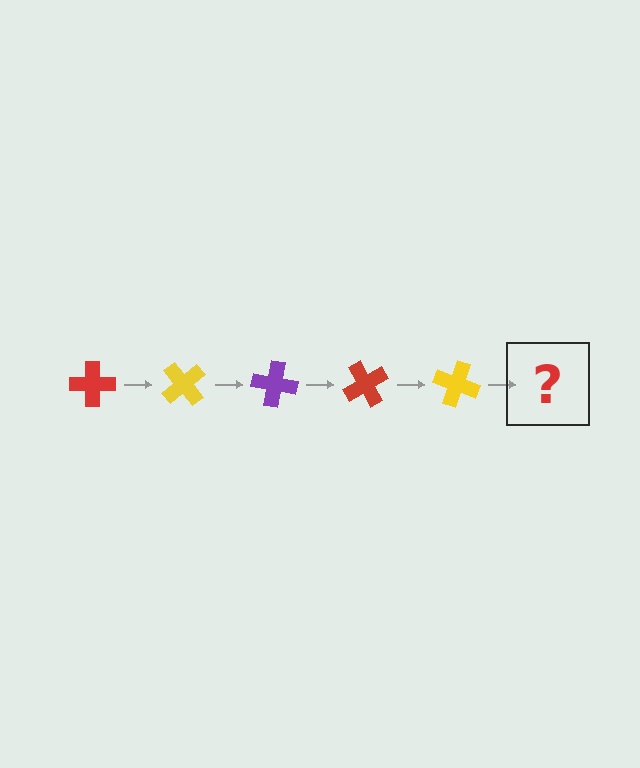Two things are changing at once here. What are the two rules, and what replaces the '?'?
The two rules are that it rotates 50 degrees each step and the color cycles through red, yellow, and purple. The '?' should be a purple cross, rotated 250 degrees from the start.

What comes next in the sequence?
The next element should be a purple cross, rotated 250 degrees from the start.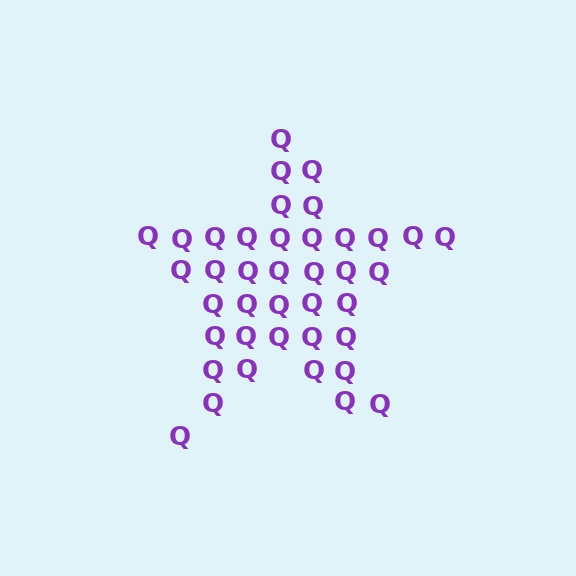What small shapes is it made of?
It is made of small letter Q's.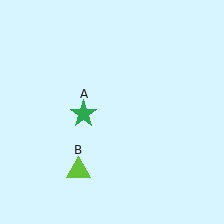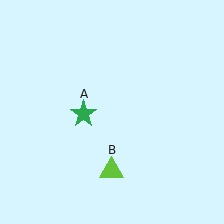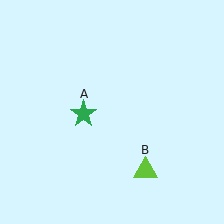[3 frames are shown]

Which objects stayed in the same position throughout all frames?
Green star (object A) remained stationary.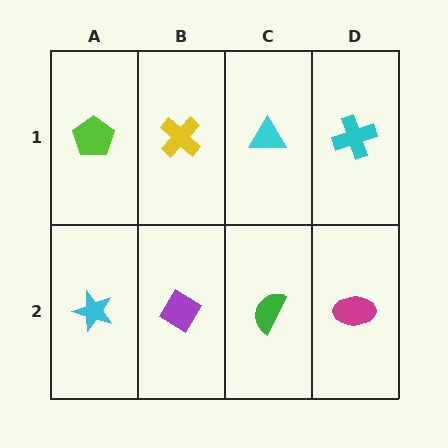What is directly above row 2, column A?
A lime pentagon.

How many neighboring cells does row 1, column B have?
3.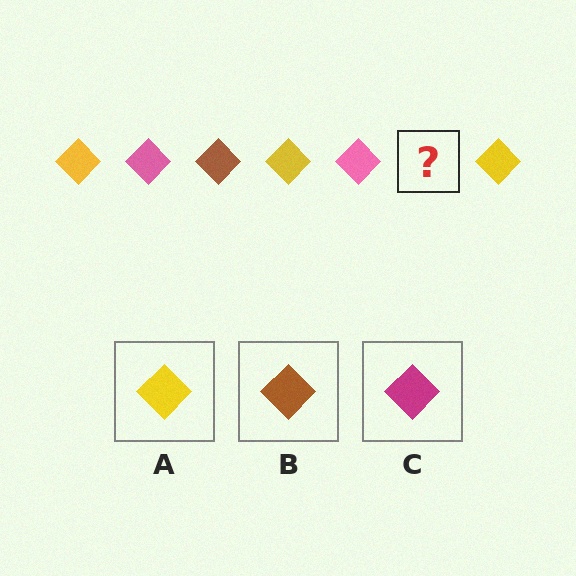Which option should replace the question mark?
Option B.